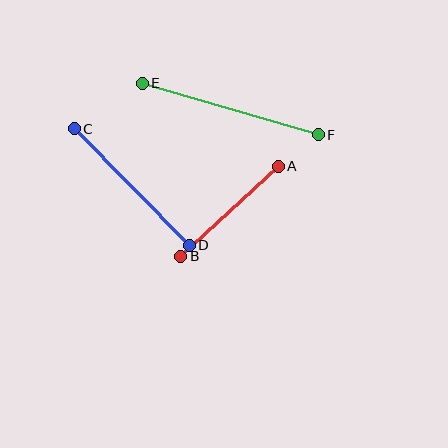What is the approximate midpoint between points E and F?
The midpoint is at approximately (230, 109) pixels.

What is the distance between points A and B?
The distance is approximately 133 pixels.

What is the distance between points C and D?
The distance is approximately 164 pixels.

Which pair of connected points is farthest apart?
Points E and F are farthest apart.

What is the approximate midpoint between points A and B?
The midpoint is at approximately (229, 211) pixels.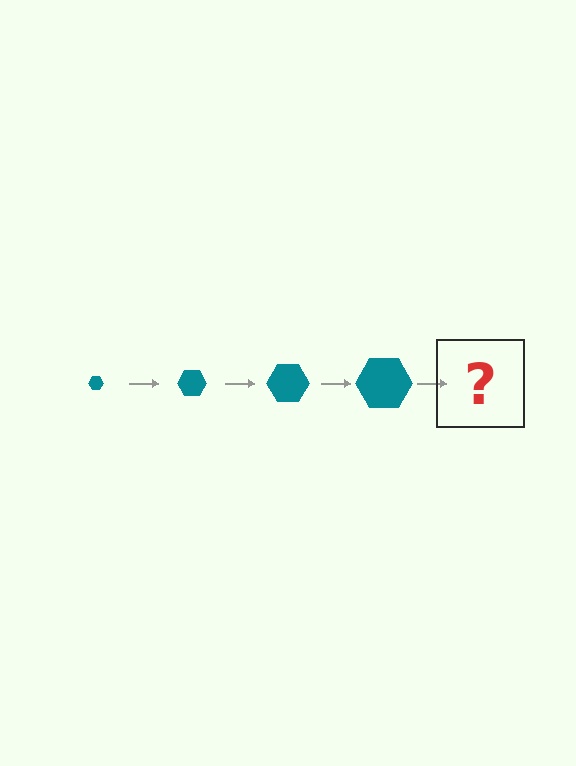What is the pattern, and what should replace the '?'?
The pattern is that the hexagon gets progressively larger each step. The '?' should be a teal hexagon, larger than the previous one.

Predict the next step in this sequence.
The next step is a teal hexagon, larger than the previous one.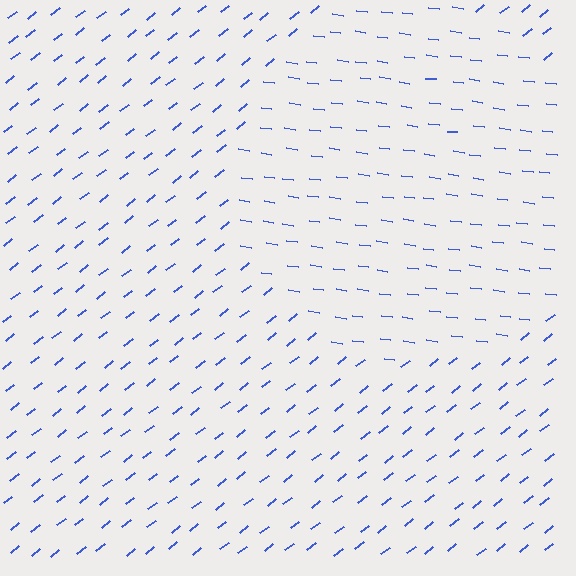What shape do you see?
I see a circle.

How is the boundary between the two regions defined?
The boundary is defined purely by a change in line orientation (approximately 45 degrees difference). All lines are the same color and thickness.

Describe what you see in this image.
The image is filled with small blue line segments. A circle region in the image has lines oriented differently from the surrounding lines, creating a visible texture boundary.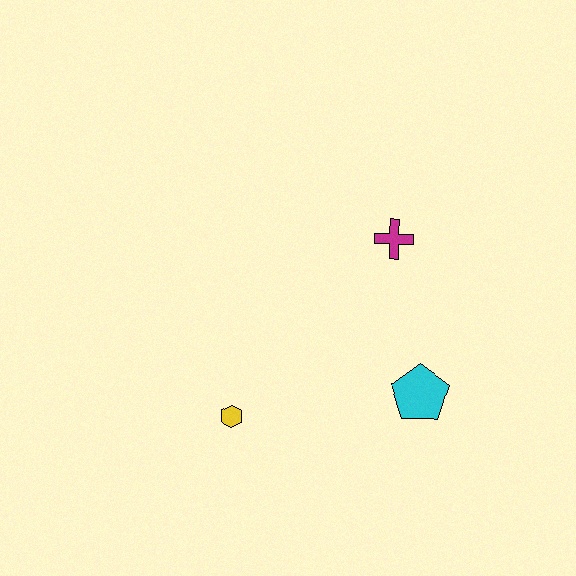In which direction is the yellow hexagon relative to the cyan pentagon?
The yellow hexagon is to the left of the cyan pentagon.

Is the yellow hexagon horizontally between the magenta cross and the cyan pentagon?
No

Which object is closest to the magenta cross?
The cyan pentagon is closest to the magenta cross.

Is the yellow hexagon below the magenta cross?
Yes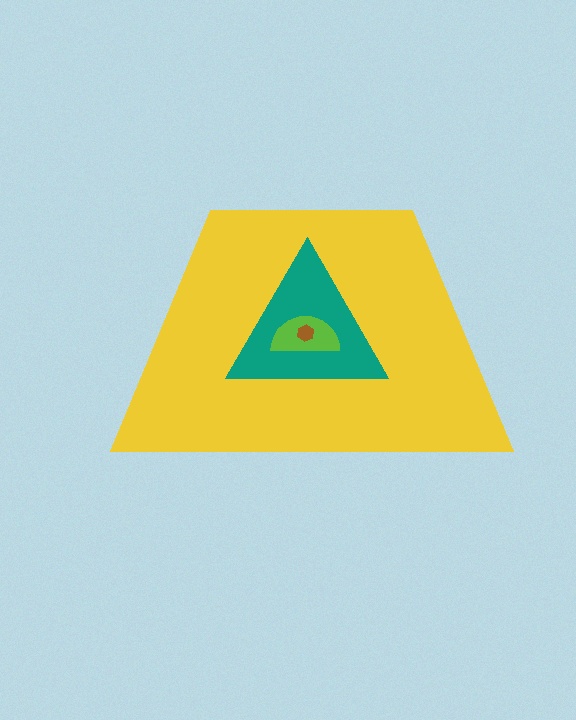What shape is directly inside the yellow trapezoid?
The teal triangle.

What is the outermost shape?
The yellow trapezoid.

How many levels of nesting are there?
4.